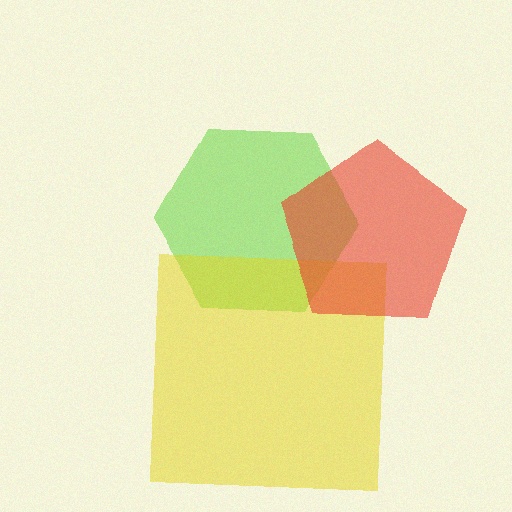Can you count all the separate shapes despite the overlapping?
Yes, there are 3 separate shapes.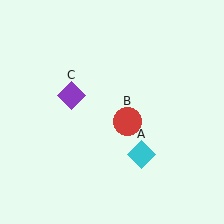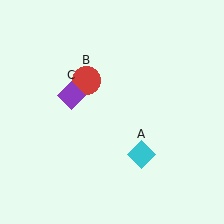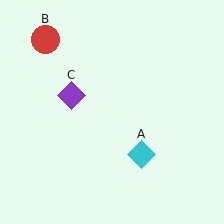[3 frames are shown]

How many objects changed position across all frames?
1 object changed position: red circle (object B).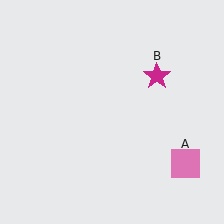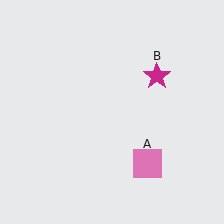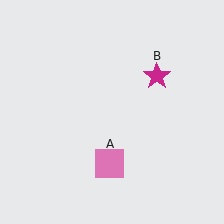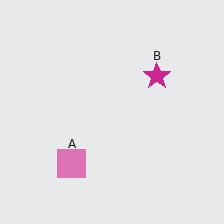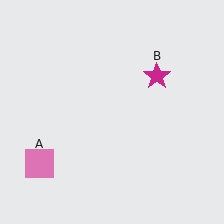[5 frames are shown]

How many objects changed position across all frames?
1 object changed position: pink square (object A).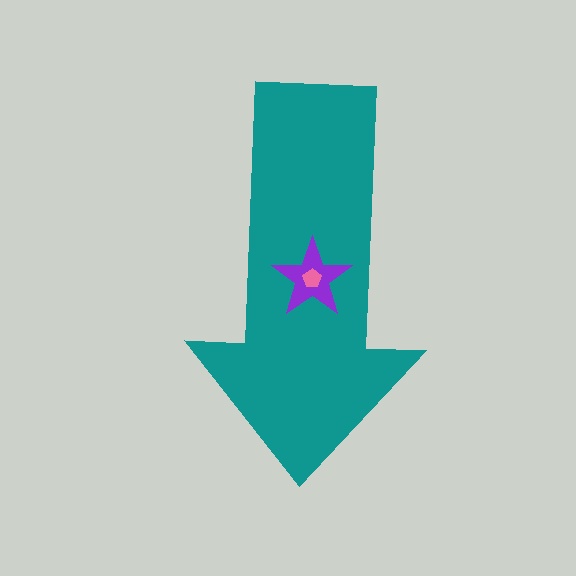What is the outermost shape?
The teal arrow.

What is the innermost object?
The pink pentagon.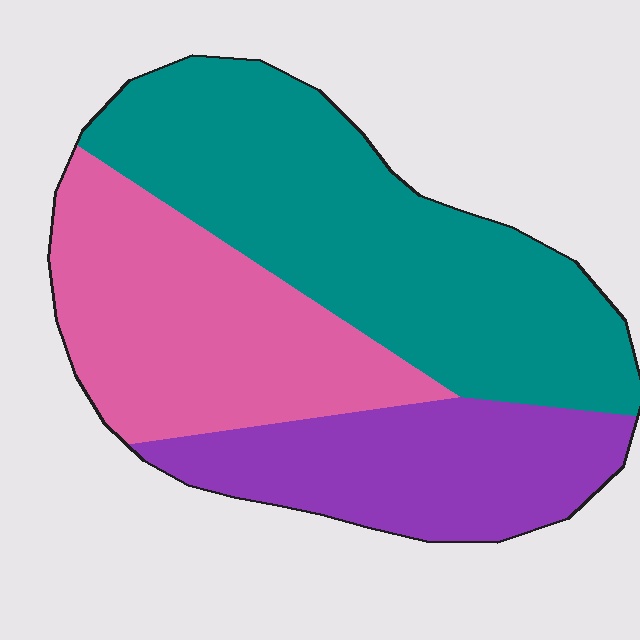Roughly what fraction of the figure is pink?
Pink covers roughly 30% of the figure.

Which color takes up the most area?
Teal, at roughly 45%.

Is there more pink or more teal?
Teal.